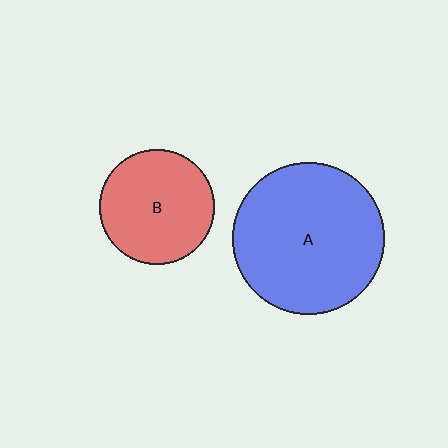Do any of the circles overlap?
No, none of the circles overlap.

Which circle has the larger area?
Circle A (blue).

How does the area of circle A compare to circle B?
Approximately 1.8 times.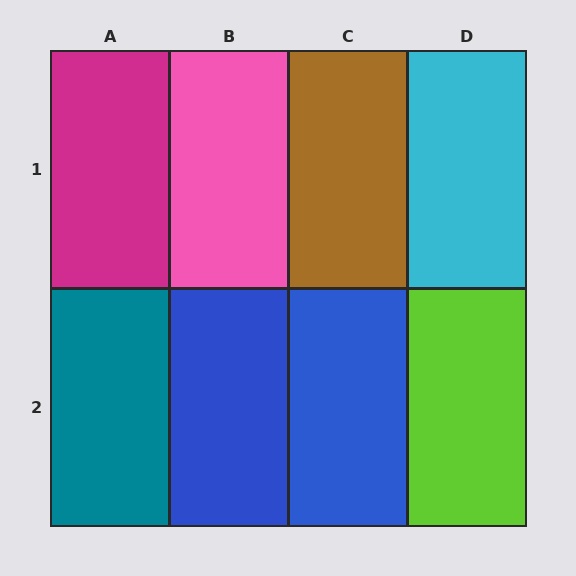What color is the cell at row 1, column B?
Pink.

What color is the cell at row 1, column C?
Brown.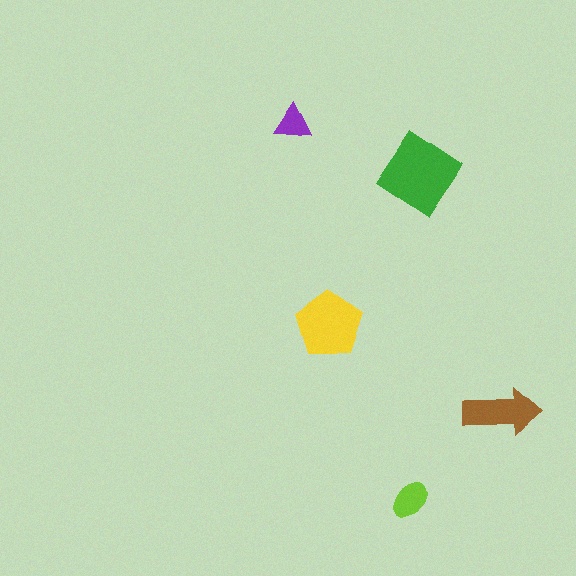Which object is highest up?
The purple triangle is topmost.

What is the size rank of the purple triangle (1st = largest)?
5th.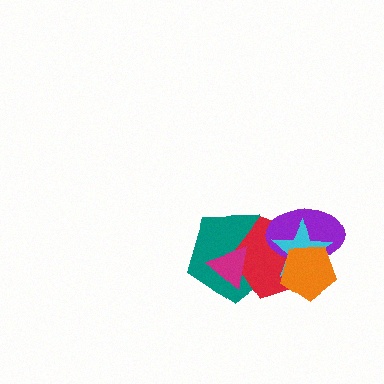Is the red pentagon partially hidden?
Yes, it is partially covered by another shape.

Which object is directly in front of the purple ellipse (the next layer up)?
The cyan star is directly in front of the purple ellipse.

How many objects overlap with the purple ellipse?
4 objects overlap with the purple ellipse.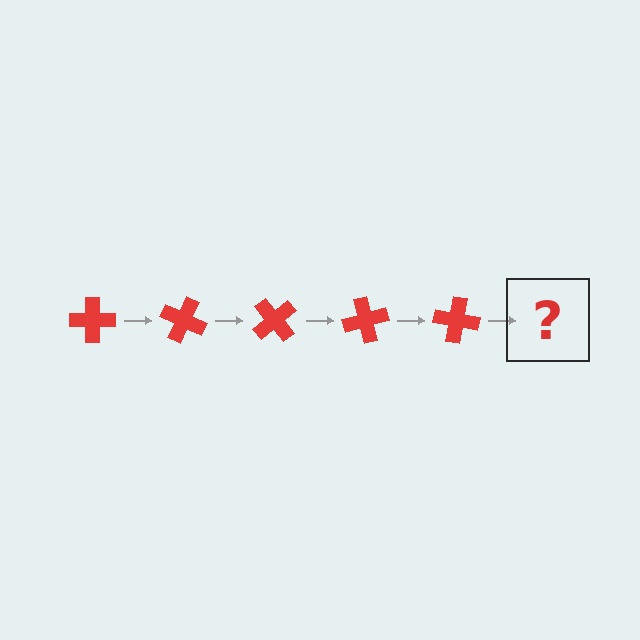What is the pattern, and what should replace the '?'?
The pattern is that the cross rotates 25 degrees each step. The '?' should be a red cross rotated 125 degrees.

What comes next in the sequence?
The next element should be a red cross rotated 125 degrees.